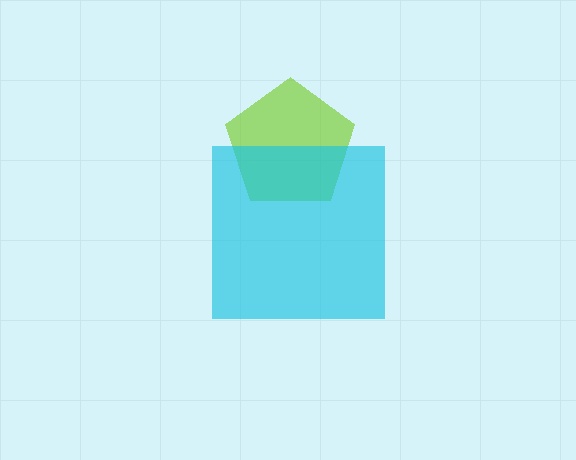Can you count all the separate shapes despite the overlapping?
Yes, there are 2 separate shapes.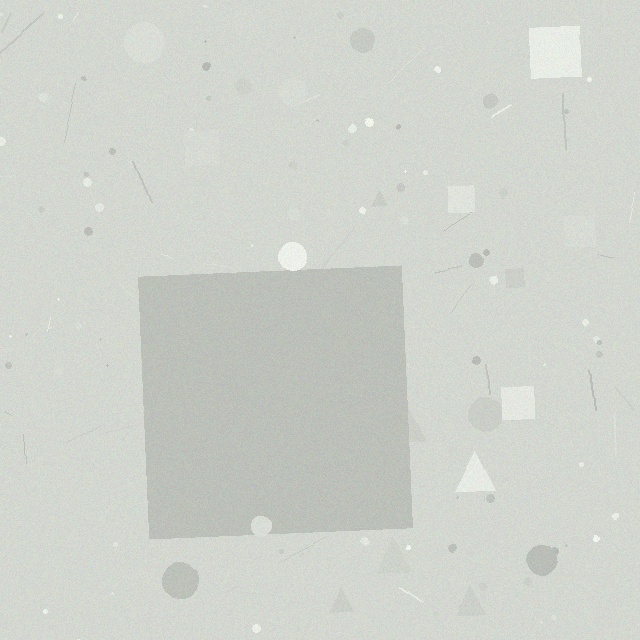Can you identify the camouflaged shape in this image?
The camouflaged shape is a square.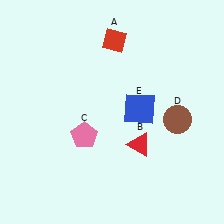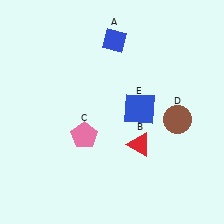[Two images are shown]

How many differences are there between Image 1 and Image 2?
There is 1 difference between the two images.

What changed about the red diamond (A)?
In Image 1, A is red. In Image 2, it changed to blue.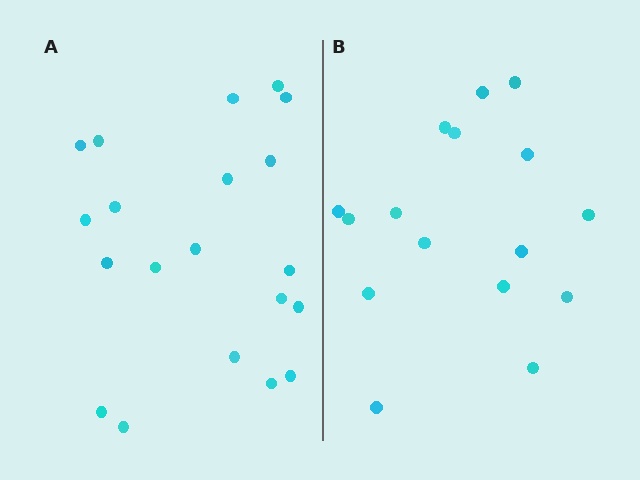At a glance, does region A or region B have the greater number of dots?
Region A (the left region) has more dots.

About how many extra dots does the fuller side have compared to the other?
Region A has about 4 more dots than region B.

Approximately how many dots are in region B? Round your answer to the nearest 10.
About 20 dots. (The exact count is 16, which rounds to 20.)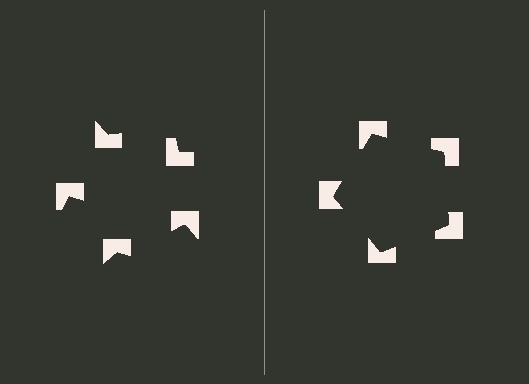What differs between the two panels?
The notched squares are positioned identically on both sides; only the wedge orientations differ. On the right they align to a pentagon; on the left they are misaligned.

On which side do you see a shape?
An illusory pentagon appears on the right side. On the left side the wedge cuts are rotated, so no coherent shape forms.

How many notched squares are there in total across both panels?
10 — 5 on each side.